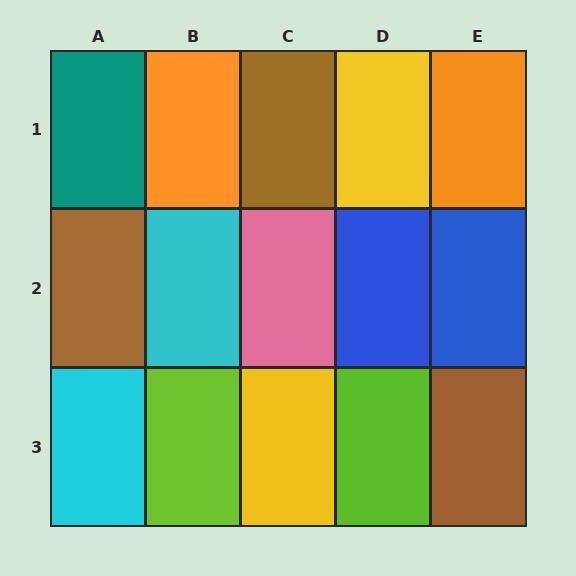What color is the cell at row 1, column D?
Yellow.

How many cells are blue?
2 cells are blue.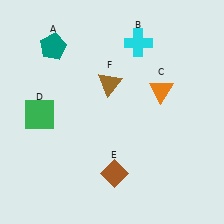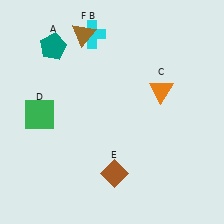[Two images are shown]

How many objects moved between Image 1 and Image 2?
2 objects moved between the two images.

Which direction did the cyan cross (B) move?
The cyan cross (B) moved left.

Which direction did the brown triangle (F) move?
The brown triangle (F) moved up.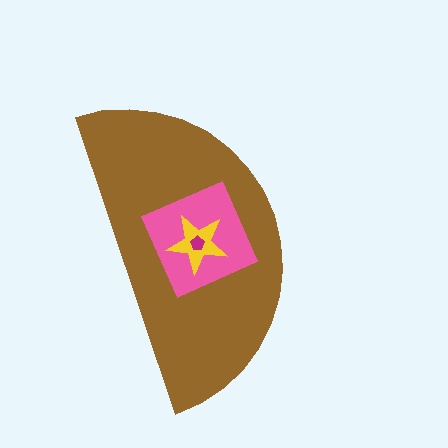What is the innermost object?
The magenta pentagon.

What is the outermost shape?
The brown semicircle.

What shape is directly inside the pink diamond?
The yellow star.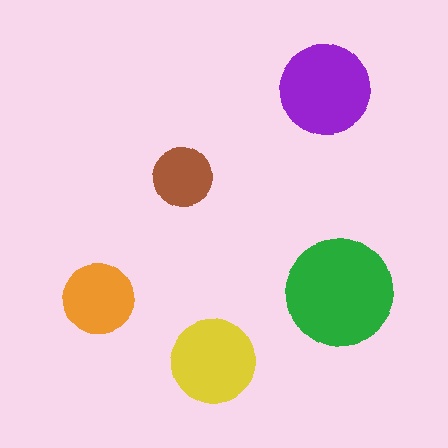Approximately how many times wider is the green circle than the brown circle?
About 2 times wider.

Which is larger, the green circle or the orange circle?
The green one.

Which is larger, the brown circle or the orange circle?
The orange one.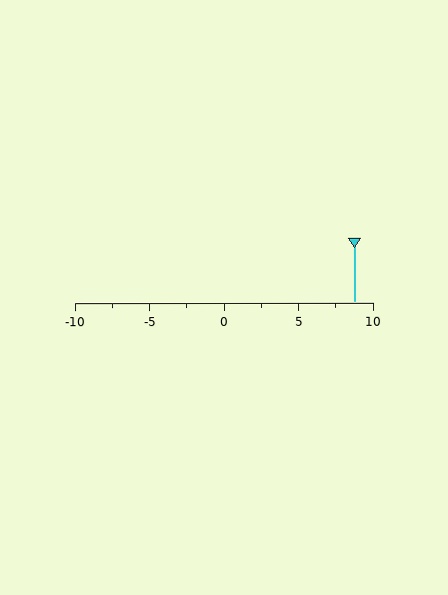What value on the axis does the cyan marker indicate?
The marker indicates approximately 8.8.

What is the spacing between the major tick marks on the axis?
The major ticks are spaced 5 apart.